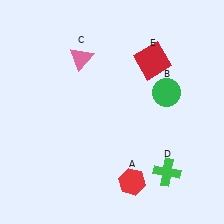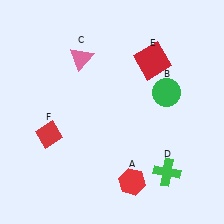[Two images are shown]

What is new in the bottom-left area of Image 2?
A red diamond (F) was added in the bottom-left area of Image 2.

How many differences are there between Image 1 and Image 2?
There is 1 difference between the two images.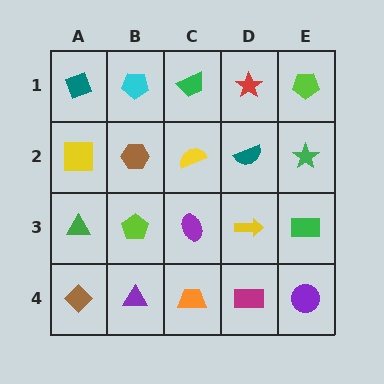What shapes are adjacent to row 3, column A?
A yellow square (row 2, column A), a brown diamond (row 4, column A), a lime pentagon (row 3, column B).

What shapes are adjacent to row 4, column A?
A green triangle (row 3, column A), a purple triangle (row 4, column B).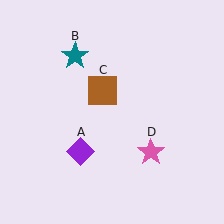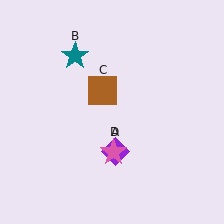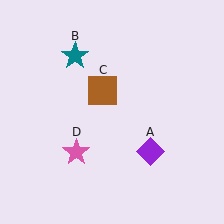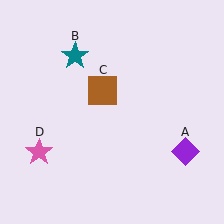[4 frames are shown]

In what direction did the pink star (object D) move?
The pink star (object D) moved left.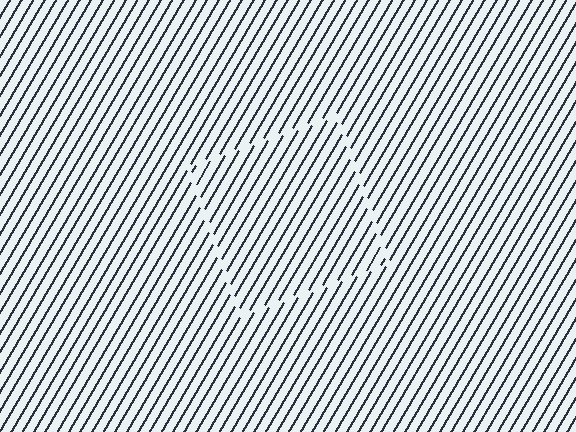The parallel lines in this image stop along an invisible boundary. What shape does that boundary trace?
An illusory square. The interior of the shape contains the same grating, shifted by half a period — the contour is defined by the phase discontinuity where line-ends from the inner and outer gratings abut.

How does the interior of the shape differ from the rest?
The interior of the shape contains the same grating, shifted by half a period — the contour is defined by the phase discontinuity where line-ends from the inner and outer gratings abut.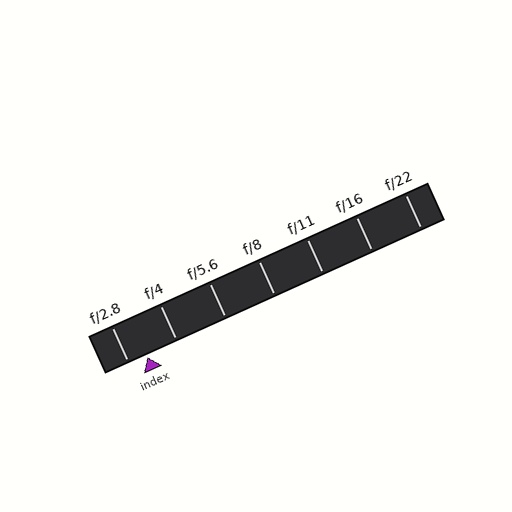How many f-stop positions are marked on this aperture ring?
There are 7 f-stop positions marked.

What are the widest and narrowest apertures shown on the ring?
The widest aperture shown is f/2.8 and the narrowest is f/22.